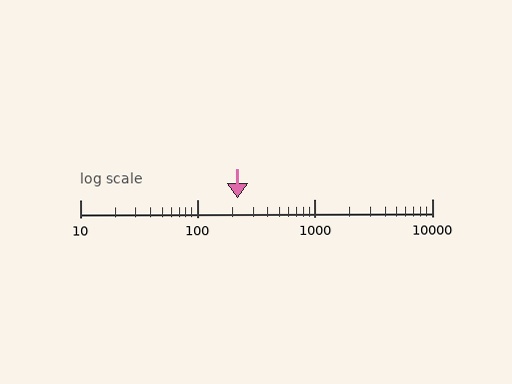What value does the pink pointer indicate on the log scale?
The pointer indicates approximately 220.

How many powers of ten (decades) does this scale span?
The scale spans 3 decades, from 10 to 10000.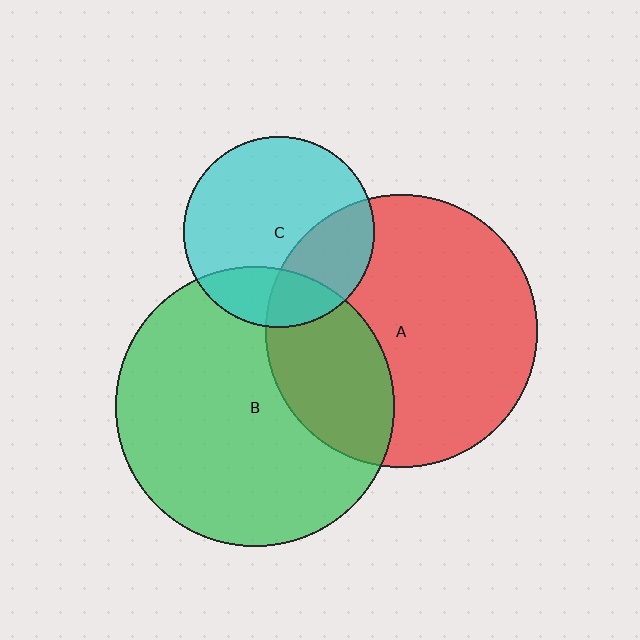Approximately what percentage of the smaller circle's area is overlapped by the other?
Approximately 20%.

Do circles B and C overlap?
Yes.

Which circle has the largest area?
Circle B (green).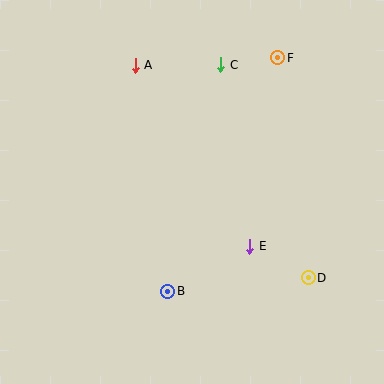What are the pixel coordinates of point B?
Point B is at (168, 292).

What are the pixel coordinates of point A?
Point A is at (135, 65).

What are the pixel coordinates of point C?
Point C is at (221, 65).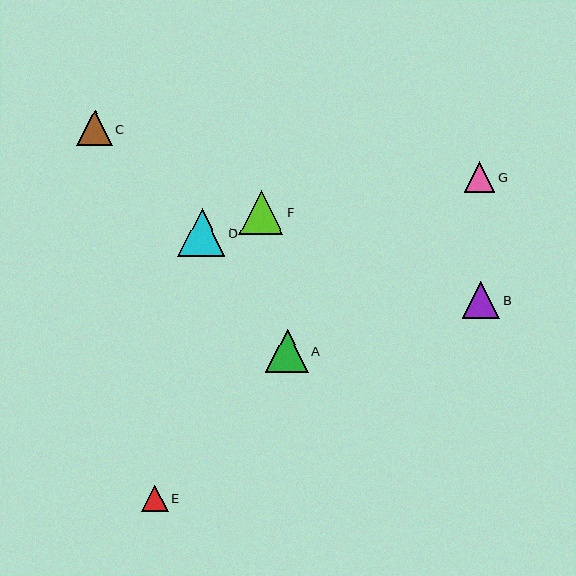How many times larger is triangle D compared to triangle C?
Triangle D is approximately 1.3 times the size of triangle C.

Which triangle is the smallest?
Triangle E is the smallest with a size of approximately 26 pixels.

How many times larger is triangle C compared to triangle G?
Triangle C is approximately 1.2 times the size of triangle G.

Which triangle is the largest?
Triangle D is the largest with a size of approximately 48 pixels.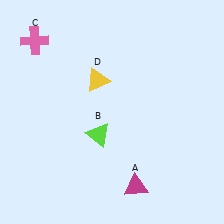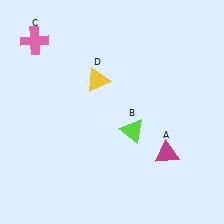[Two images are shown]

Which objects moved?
The objects that moved are: the magenta triangle (A), the lime triangle (B).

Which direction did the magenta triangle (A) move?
The magenta triangle (A) moved up.